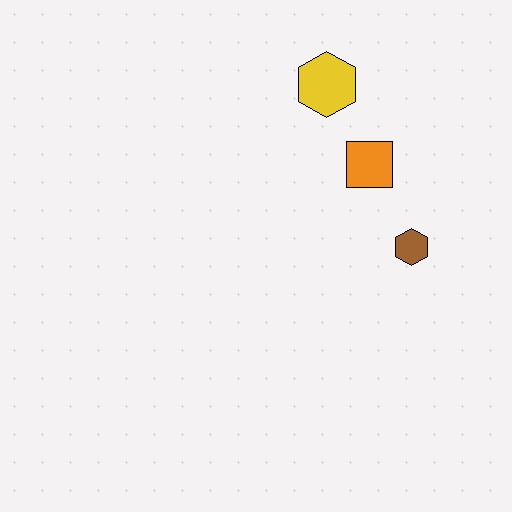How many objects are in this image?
There are 3 objects.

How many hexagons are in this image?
There are 2 hexagons.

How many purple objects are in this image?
There are no purple objects.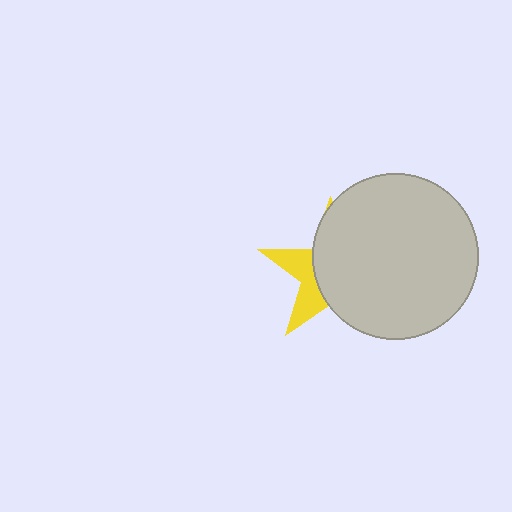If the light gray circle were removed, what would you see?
You would see the complete yellow star.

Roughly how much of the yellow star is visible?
A small part of it is visible (roughly 32%).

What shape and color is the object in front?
The object in front is a light gray circle.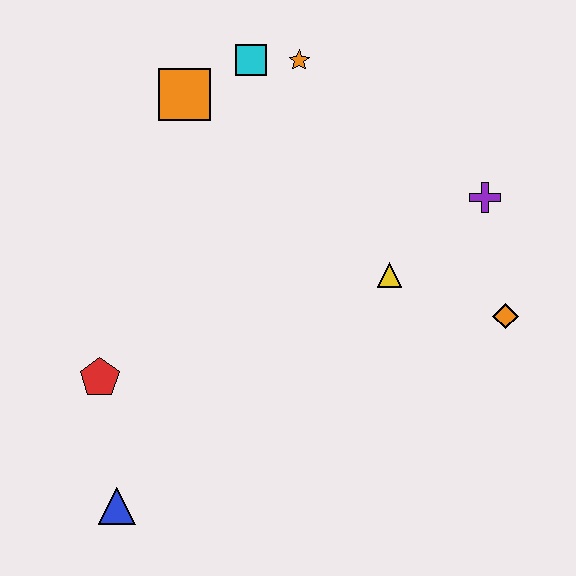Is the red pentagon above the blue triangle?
Yes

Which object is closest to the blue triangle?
The red pentagon is closest to the blue triangle.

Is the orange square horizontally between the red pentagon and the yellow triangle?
Yes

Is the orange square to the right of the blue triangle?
Yes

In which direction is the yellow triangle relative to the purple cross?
The yellow triangle is to the left of the purple cross.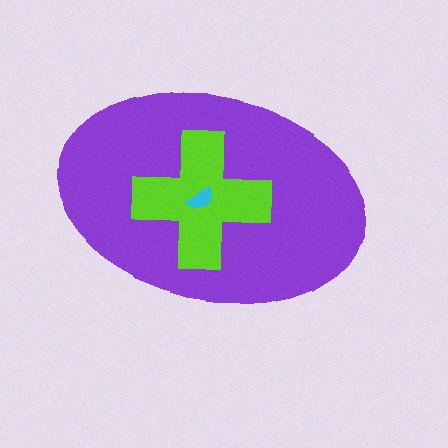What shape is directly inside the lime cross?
The cyan semicircle.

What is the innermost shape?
The cyan semicircle.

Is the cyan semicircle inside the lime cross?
Yes.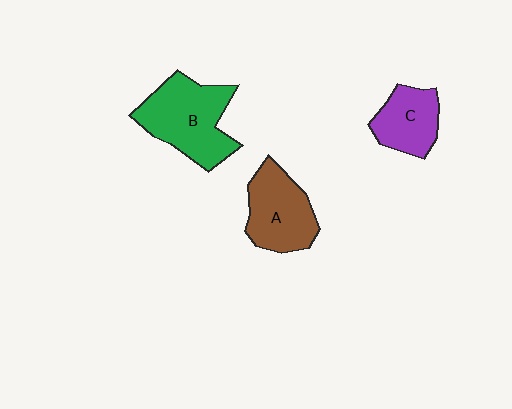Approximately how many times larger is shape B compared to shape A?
Approximately 1.3 times.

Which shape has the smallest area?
Shape C (purple).